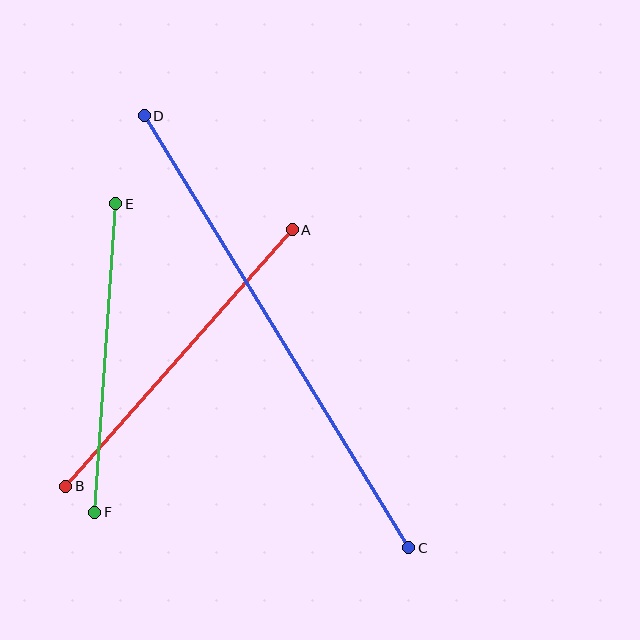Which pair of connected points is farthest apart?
Points C and D are farthest apart.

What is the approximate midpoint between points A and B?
The midpoint is at approximately (179, 358) pixels.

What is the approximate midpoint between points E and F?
The midpoint is at approximately (105, 358) pixels.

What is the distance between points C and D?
The distance is approximately 506 pixels.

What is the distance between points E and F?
The distance is approximately 309 pixels.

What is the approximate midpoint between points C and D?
The midpoint is at approximately (277, 332) pixels.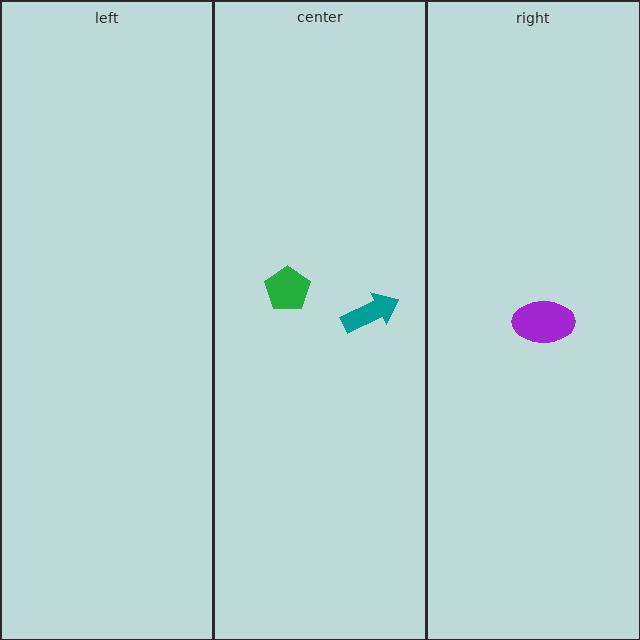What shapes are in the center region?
The green pentagon, the teal arrow.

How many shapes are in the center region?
2.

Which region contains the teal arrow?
The center region.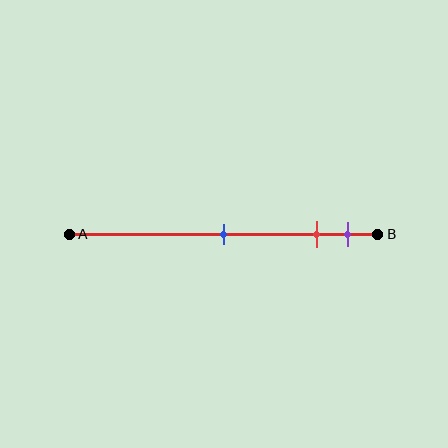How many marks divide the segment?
There are 3 marks dividing the segment.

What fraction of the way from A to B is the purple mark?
The purple mark is approximately 90% (0.9) of the way from A to B.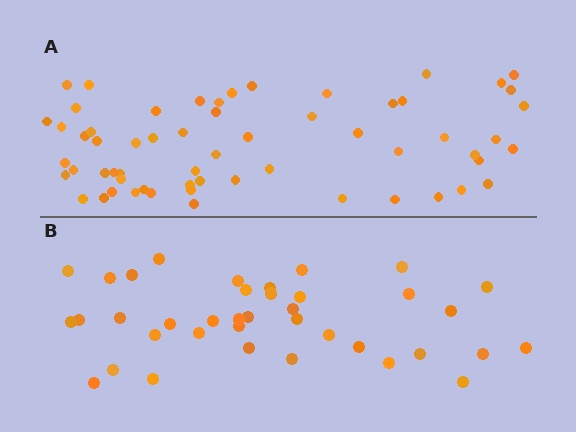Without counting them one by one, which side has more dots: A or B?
Region A (the top region) has more dots.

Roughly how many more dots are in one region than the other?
Region A has approximately 20 more dots than region B.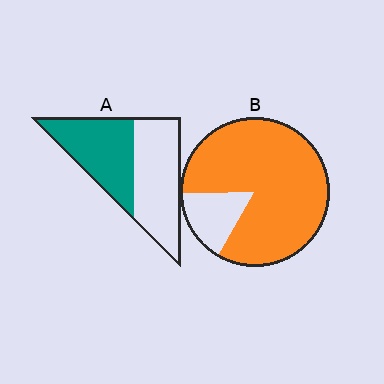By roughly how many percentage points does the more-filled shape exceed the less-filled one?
By roughly 35 percentage points (B over A).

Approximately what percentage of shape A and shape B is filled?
A is approximately 45% and B is approximately 85%.